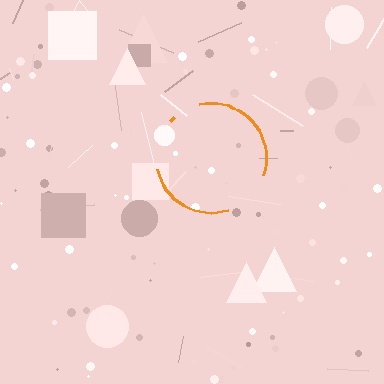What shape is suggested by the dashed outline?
The dashed outline suggests a circle.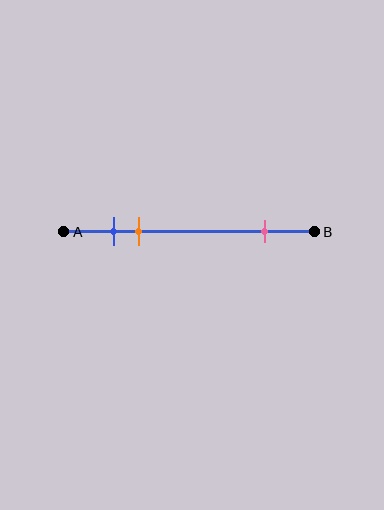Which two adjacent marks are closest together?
The blue and orange marks are the closest adjacent pair.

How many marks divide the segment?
There are 3 marks dividing the segment.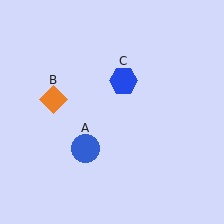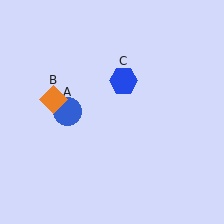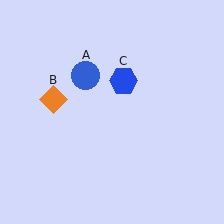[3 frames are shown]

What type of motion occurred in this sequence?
The blue circle (object A) rotated clockwise around the center of the scene.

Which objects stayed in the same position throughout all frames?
Orange diamond (object B) and blue hexagon (object C) remained stationary.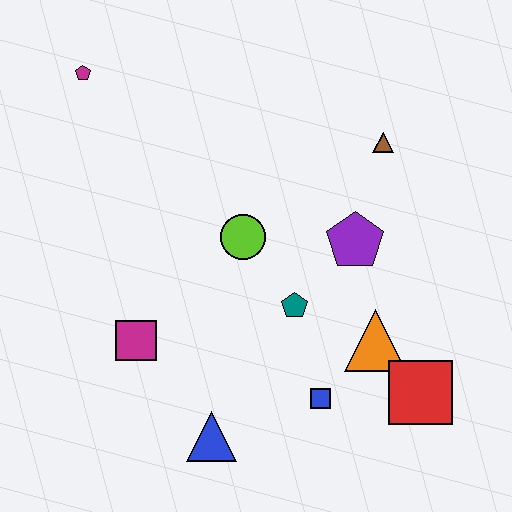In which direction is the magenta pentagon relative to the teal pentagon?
The magenta pentagon is above the teal pentagon.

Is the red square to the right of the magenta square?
Yes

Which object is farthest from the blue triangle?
The magenta pentagon is farthest from the blue triangle.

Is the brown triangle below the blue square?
No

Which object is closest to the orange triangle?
The red square is closest to the orange triangle.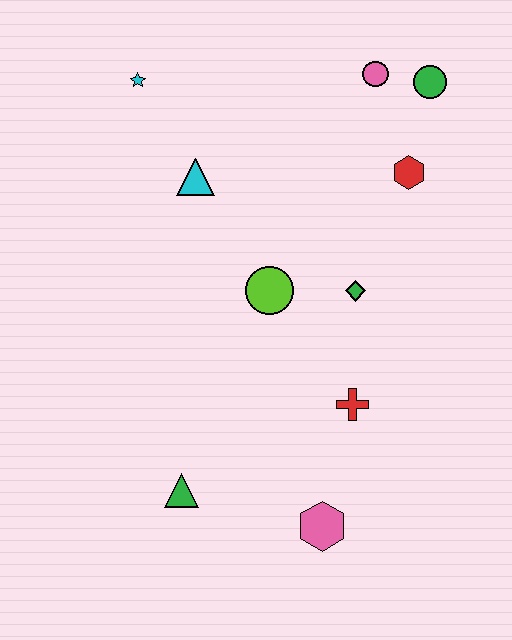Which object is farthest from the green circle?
The green triangle is farthest from the green circle.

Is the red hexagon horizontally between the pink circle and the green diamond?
No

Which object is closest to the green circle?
The pink circle is closest to the green circle.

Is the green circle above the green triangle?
Yes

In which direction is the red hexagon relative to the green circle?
The red hexagon is below the green circle.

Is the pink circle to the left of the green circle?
Yes